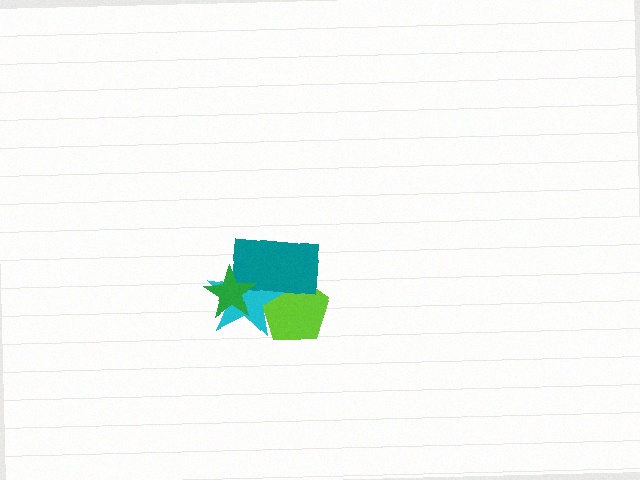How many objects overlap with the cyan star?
3 objects overlap with the cyan star.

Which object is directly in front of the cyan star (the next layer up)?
The teal rectangle is directly in front of the cyan star.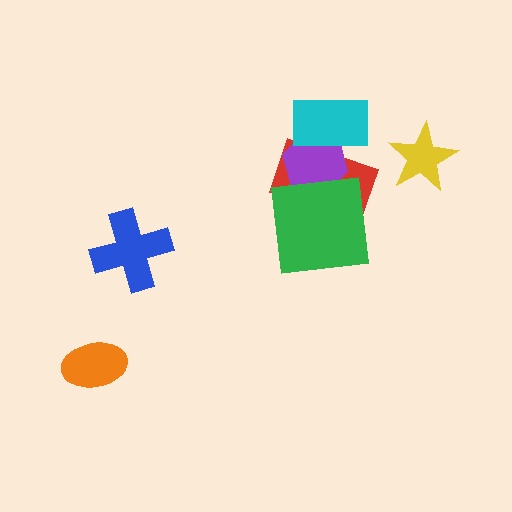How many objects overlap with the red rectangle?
3 objects overlap with the red rectangle.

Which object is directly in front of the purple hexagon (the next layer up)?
The cyan rectangle is directly in front of the purple hexagon.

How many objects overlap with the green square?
2 objects overlap with the green square.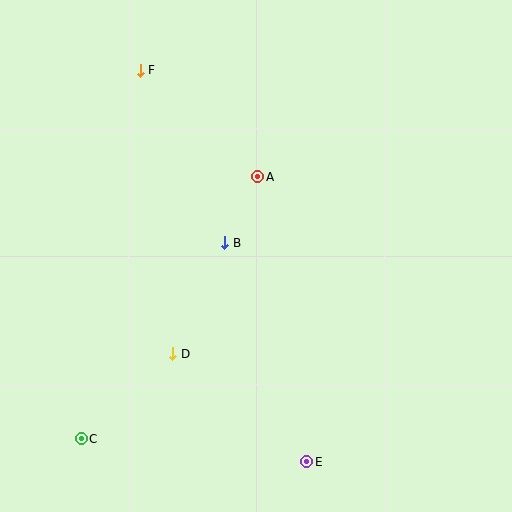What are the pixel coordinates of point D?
Point D is at (173, 354).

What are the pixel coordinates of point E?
Point E is at (307, 462).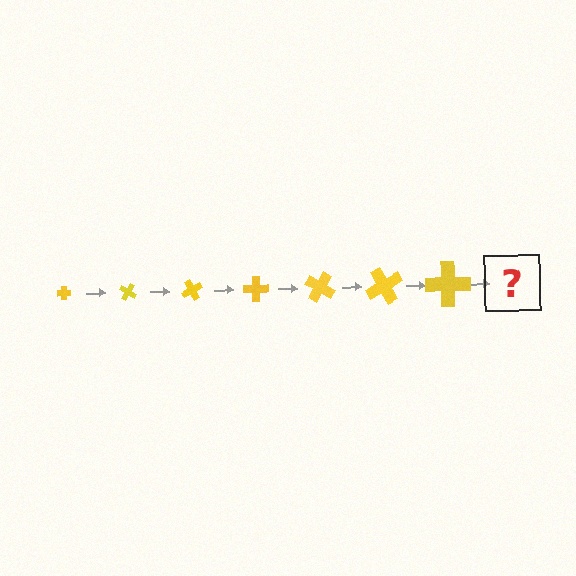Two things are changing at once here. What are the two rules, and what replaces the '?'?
The two rules are that the cross grows larger each step and it rotates 30 degrees each step. The '?' should be a cross, larger than the previous one and rotated 210 degrees from the start.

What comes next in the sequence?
The next element should be a cross, larger than the previous one and rotated 210 degrees from the start.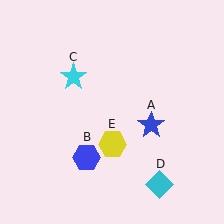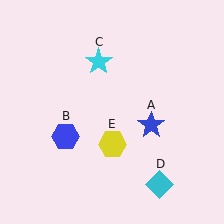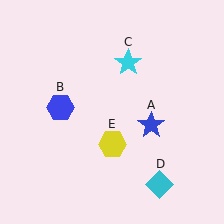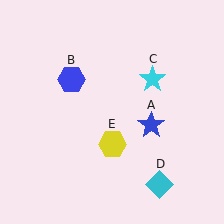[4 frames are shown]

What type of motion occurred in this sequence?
The blue hexagon (object B), cyan star (object C) rotated clockwise around the center of the scene.